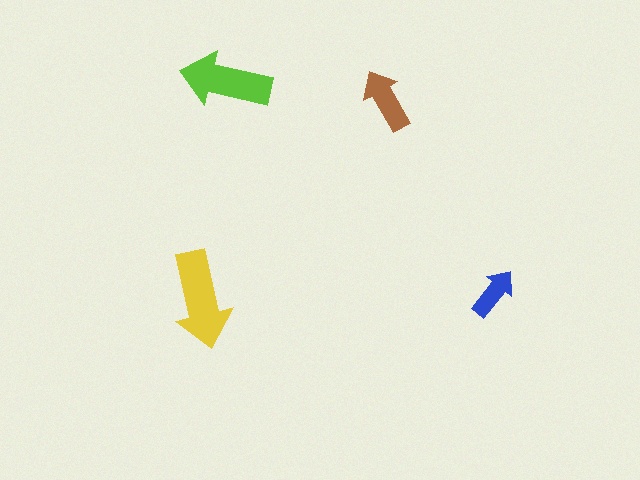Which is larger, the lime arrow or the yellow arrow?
The yellow one.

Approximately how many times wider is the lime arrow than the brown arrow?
About 1.5 times wider.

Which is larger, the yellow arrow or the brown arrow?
The yellow one.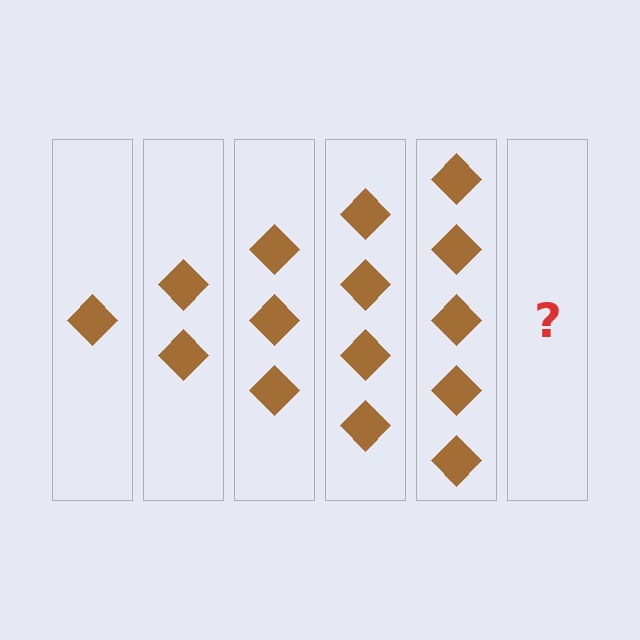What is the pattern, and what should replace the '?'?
The pattern is that each step adds one more diamond. The '?' should be 6 diamonds.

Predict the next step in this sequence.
The next step is 6 diamonds.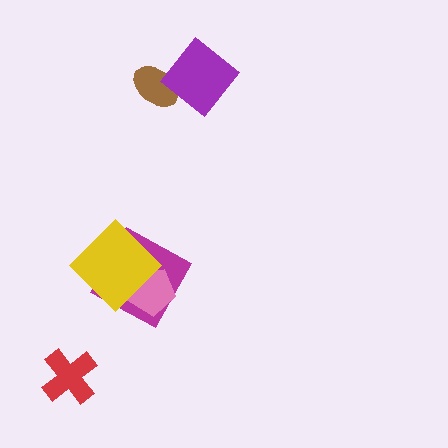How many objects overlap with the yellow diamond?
2 objects overlap with the yellow diamond.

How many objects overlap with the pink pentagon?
2 objects overlap with the pink pentagon.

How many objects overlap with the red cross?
0 objects overlap with the red cross.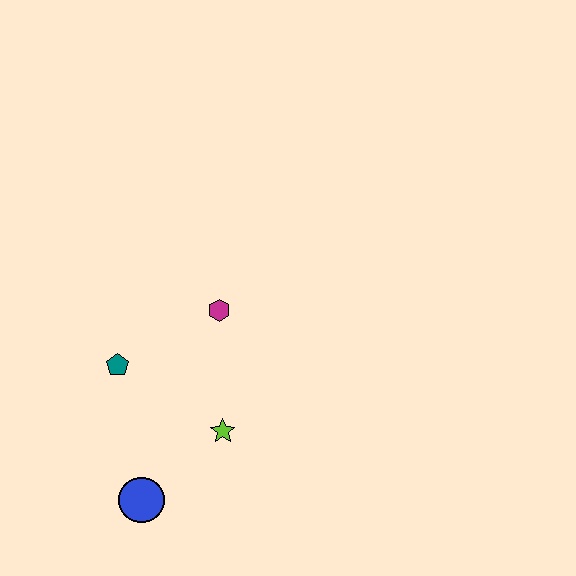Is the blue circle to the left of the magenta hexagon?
Yes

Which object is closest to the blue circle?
The lime star is closest to the blue circle.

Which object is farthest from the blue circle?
The magenta hexagon is farthest from the blue circle.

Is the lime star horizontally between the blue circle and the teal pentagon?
No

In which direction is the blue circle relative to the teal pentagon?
The blue circle is below the teal pentagon.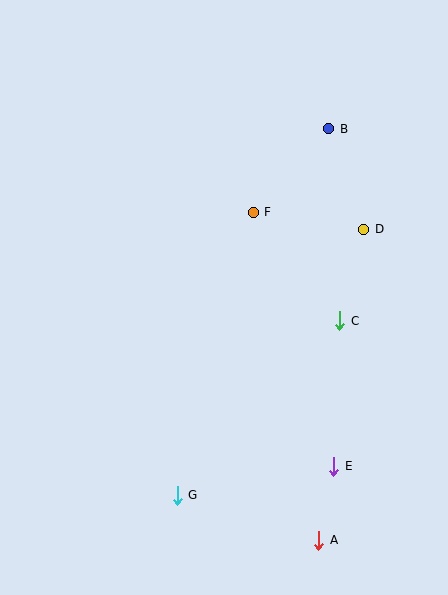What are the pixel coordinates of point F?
Point F is at (253, 212).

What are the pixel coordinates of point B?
Point B is at (329, 129).